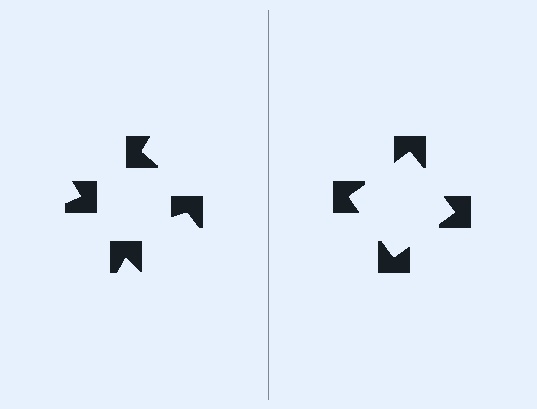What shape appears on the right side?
An illusory square.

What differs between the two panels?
The notched squares are positioned identically on both sides; only the wedge orientations differ. On the right they align to a square; on the left they are misaligned.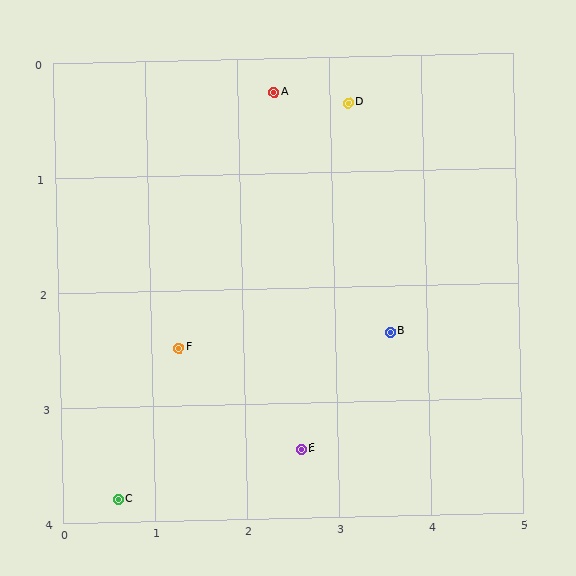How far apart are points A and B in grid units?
Points A and B are about 2.4 grid units apart.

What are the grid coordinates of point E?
Point E is at approximately (2.6, 3.4).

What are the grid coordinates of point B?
Point B is at approximately (3.6, 2.4).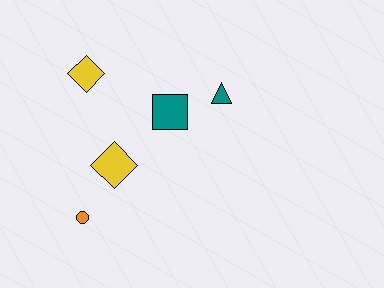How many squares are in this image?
There is 1 square.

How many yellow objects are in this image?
There are 2 yellow objects.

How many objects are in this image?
There are 5 objects.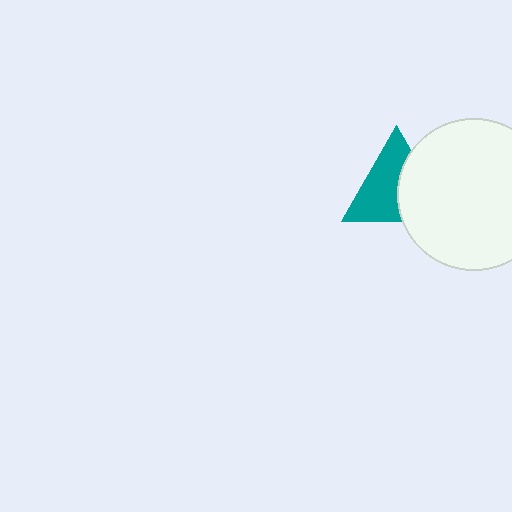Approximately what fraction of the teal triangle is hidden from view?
Roughly 42% of the teal triangle is hidden behind the white circle.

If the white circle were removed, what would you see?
You would see the complete teal triangle.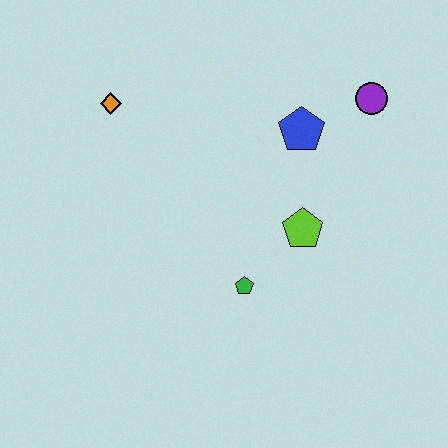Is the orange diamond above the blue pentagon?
Yes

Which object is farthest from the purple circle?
The orange diamond is farthest from the purple circle.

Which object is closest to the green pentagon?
The lime pentagon is closest to the green pentagon.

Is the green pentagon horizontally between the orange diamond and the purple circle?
Yes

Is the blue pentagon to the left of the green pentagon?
No